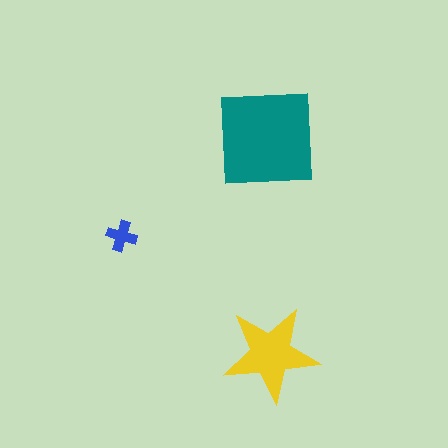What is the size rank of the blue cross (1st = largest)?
3rd.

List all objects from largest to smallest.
The teal square, the yellow star, the blue cross.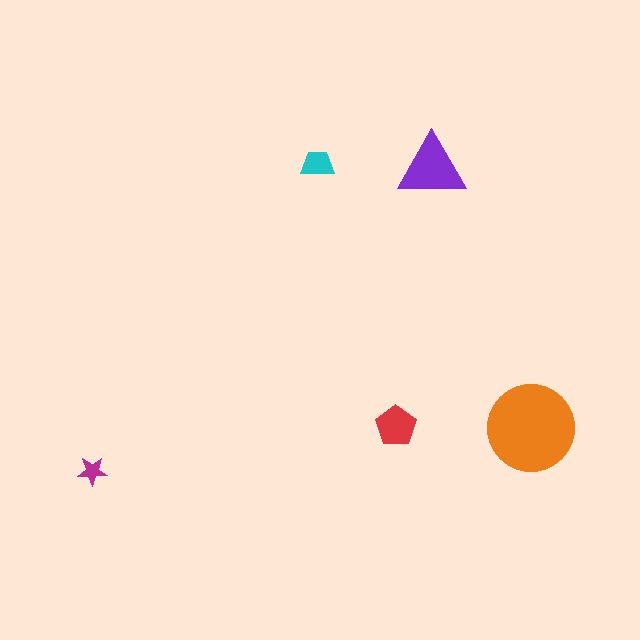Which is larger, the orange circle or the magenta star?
The orange circle.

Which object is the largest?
The orange circle.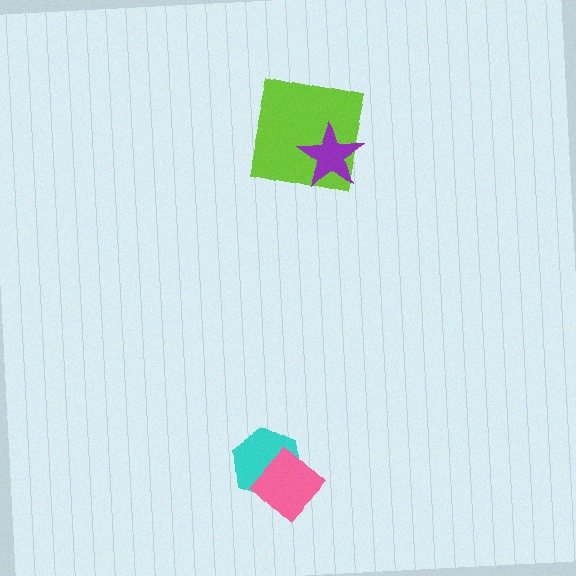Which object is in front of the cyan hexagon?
The pink diamond is in front of the cyan hexagon.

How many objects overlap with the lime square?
1 object overlaps with the lime square.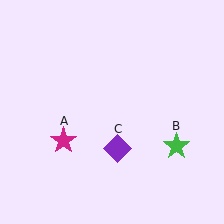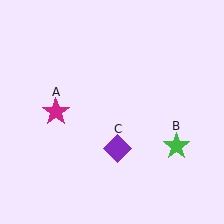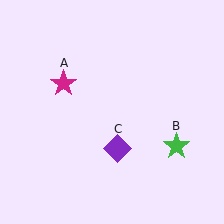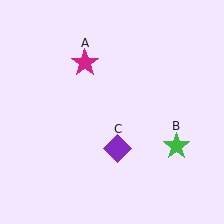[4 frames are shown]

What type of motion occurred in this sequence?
The magenta star (object A) rotated clockwise around the center of the scene.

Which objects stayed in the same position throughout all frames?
Green star (object B) and purple diamond (object C) remained stationary.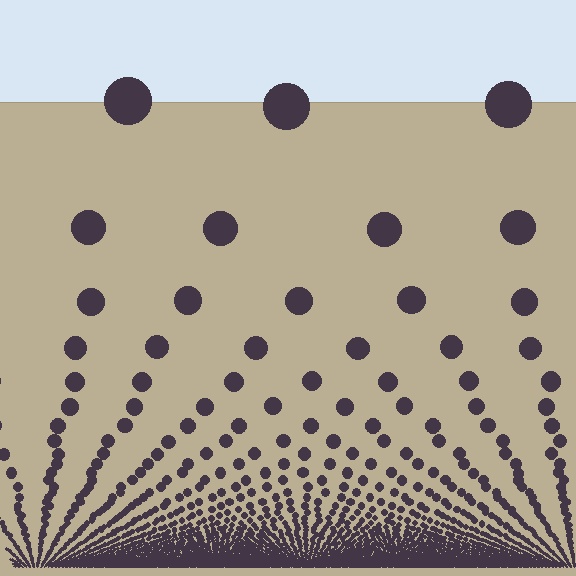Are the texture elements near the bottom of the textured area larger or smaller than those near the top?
Smaller. The gradient is inverted — elements near the bottom are smaller and denser.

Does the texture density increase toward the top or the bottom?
Density increases toward the bottom.